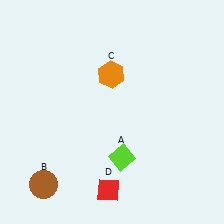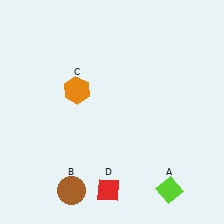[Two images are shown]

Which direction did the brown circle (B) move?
The brown circle (B) moved right.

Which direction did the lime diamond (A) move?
The lime diamond (A) moved right.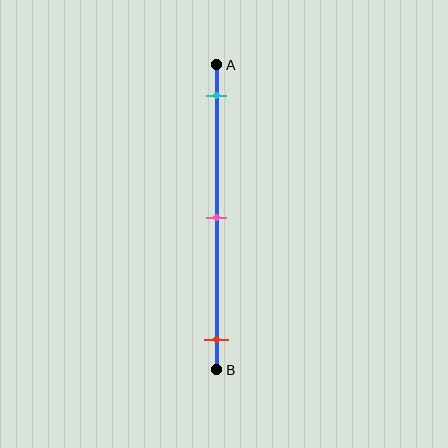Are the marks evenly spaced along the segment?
Yes, the marks are approximately evenly spaced.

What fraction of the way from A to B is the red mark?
The red mark is approximately 90% (0.9) of the way from A to B.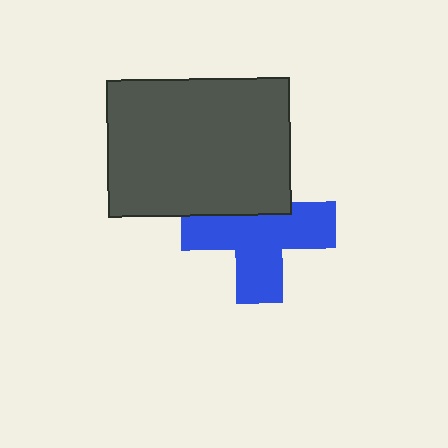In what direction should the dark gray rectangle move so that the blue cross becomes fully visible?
The dark gray rectangle should move up. That is the shortest direction to clear the overlap and leave the blue cross fully visible.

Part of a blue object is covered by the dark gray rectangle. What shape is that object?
It is a cross.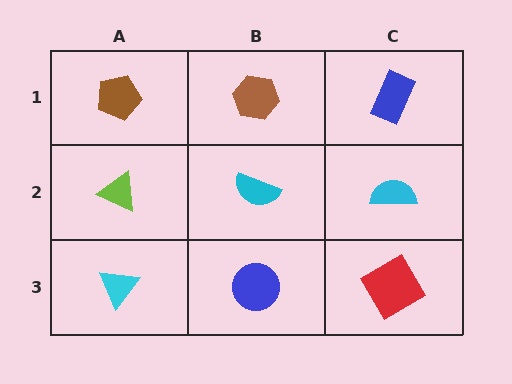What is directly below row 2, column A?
A cyan triangle.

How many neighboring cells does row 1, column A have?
2.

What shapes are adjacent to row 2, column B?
A brown hexagon (row 1, column B), a blue circle (row 3, column B), a lime triangle (row 2, column A), a cyan semicircle (row 2, column C).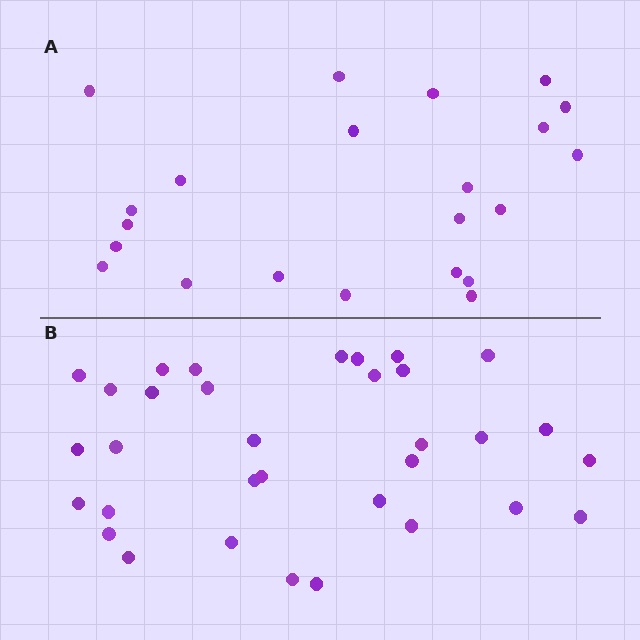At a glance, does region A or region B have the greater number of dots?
Region B (the bottom region) has more dots.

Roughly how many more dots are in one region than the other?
Region B has roughly 12 or so more dots than region A.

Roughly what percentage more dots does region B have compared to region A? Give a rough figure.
About 50% more.